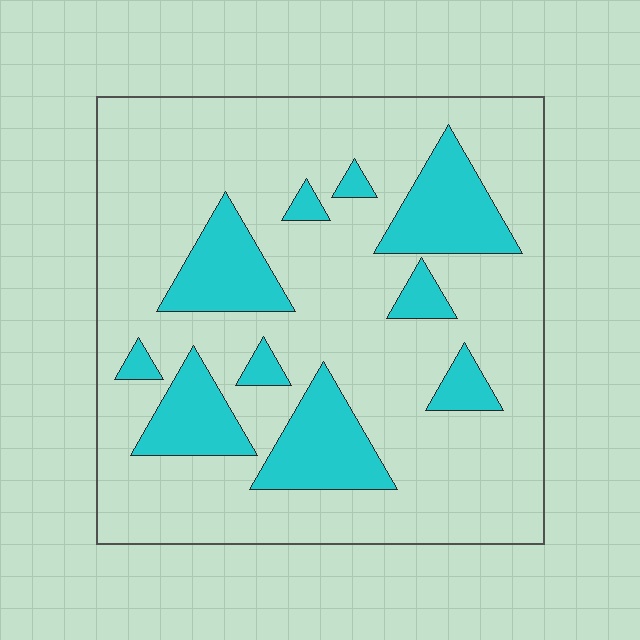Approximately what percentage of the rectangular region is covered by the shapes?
Approximately 20%.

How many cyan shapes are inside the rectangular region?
10.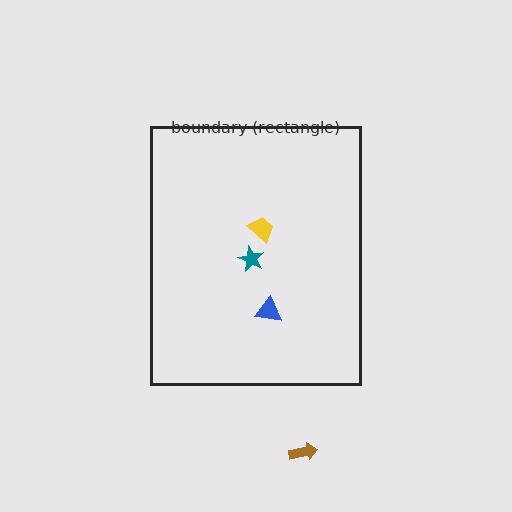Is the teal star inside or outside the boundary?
Inside.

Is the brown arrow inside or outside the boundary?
Outside.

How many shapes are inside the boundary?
3 inside, 1 outside.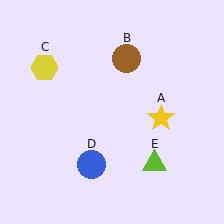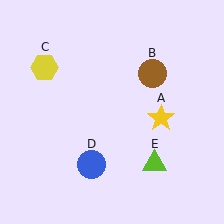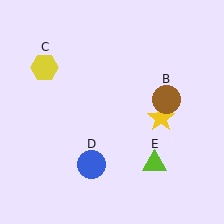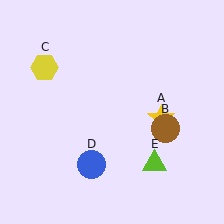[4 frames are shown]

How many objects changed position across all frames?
1 object changed position: brown circle (object B).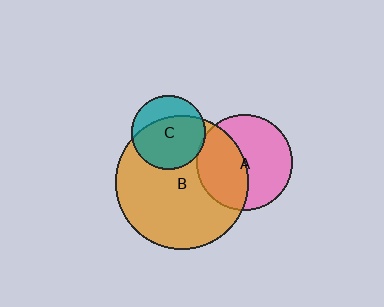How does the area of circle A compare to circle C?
Approximately 1.7 times.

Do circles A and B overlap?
Yes.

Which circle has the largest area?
Circle B (orange).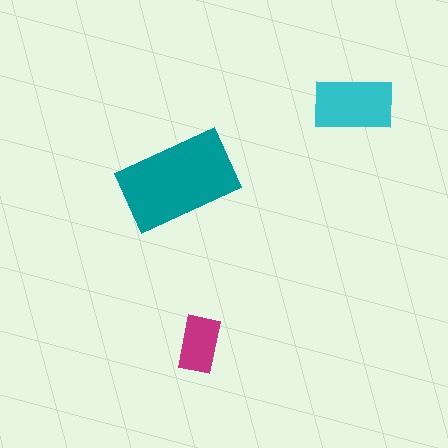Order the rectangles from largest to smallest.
the teal one, the cyan one, the magenta one.